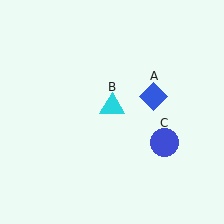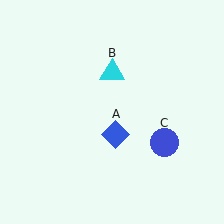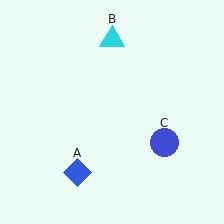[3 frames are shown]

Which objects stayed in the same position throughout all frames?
Blue circle (object C) remained stationary.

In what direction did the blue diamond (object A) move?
The blue diamond (object A) moved down and to the left.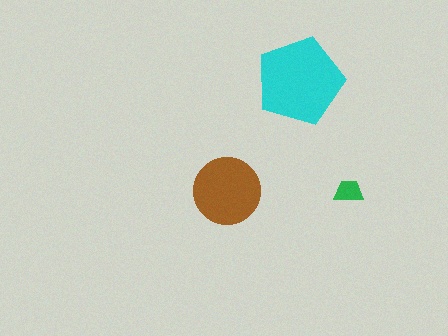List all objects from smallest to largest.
The green trapezoid, the brown circle, the cyan pentagon.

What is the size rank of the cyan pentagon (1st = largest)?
1st.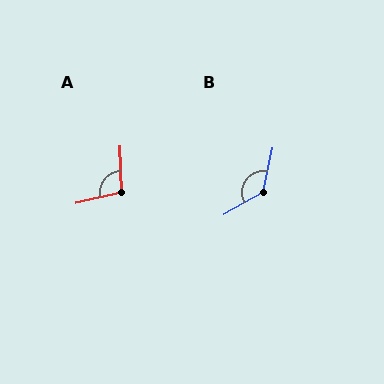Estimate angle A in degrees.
Approximately 101 degrees.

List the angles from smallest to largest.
A (101°), B (132°).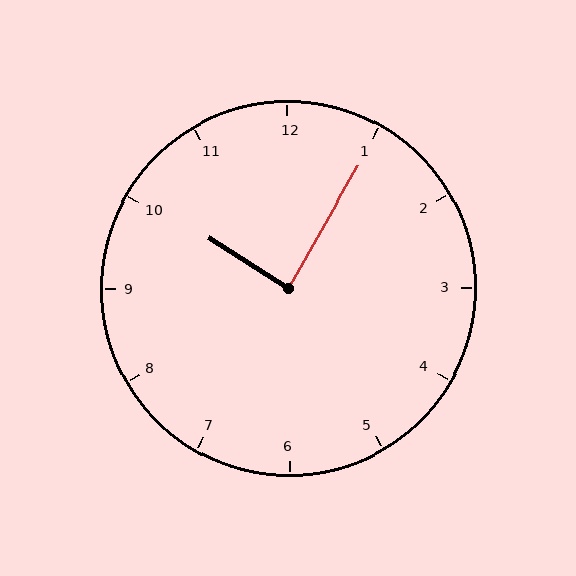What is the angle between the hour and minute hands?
Approximately 88 degrees.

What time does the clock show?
10:05.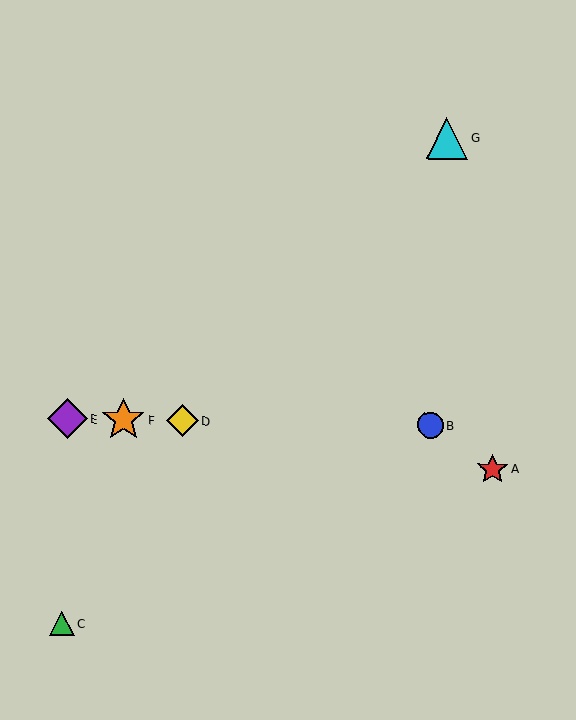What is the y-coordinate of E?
Object E is at y≈419.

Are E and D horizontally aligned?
Yes, both are at y≈419.